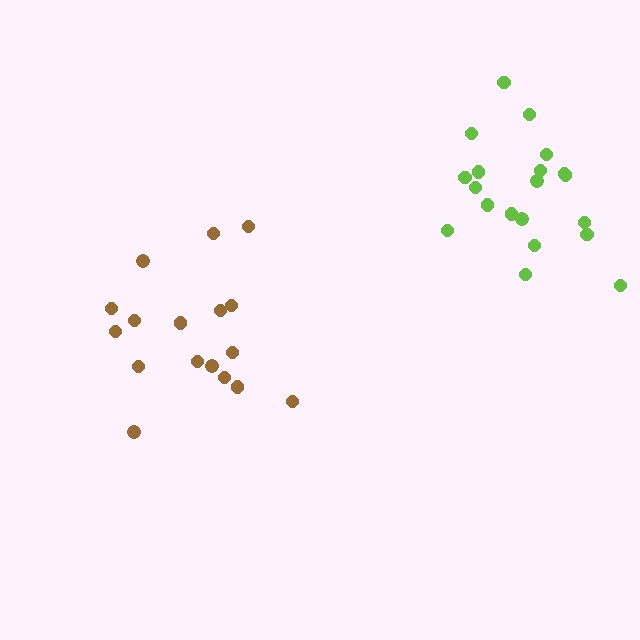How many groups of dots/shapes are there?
There are 2 groups.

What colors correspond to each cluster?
The clusters are colored: brown, lime.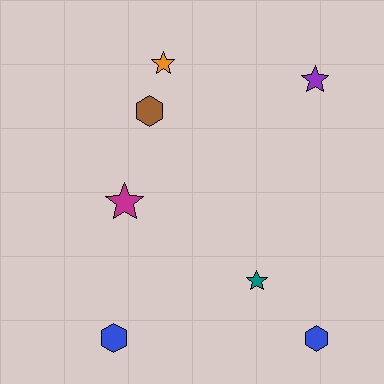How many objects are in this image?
There are 7 objects.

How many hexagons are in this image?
There are 3 hexagons.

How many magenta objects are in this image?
There is 1 magenta object.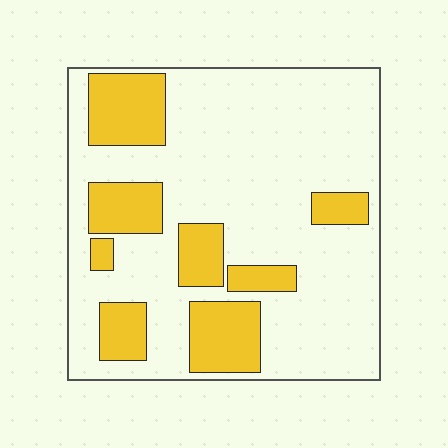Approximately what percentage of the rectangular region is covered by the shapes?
Approximately 25%.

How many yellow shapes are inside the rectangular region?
8.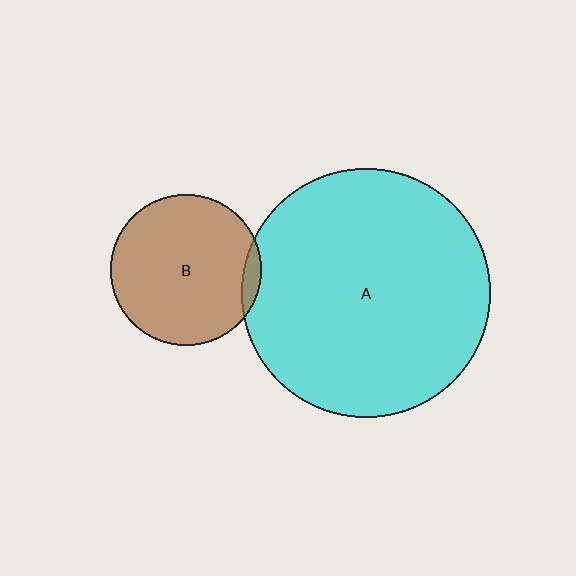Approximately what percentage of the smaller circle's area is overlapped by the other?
Approximately 5%.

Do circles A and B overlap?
Yes.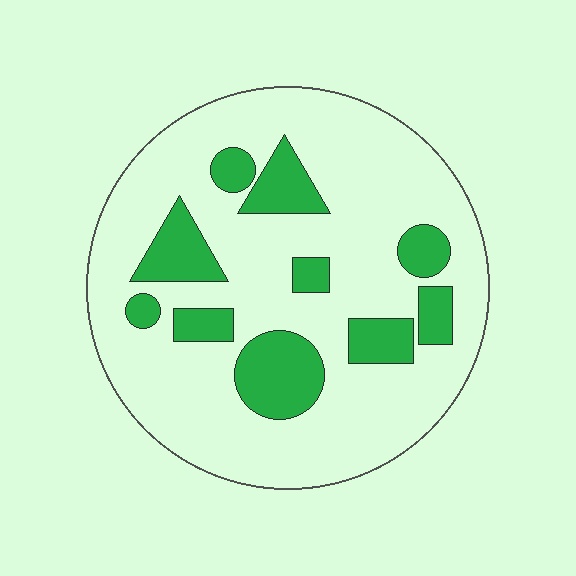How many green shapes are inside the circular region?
10.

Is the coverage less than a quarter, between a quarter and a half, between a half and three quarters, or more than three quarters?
Less than a quarter.